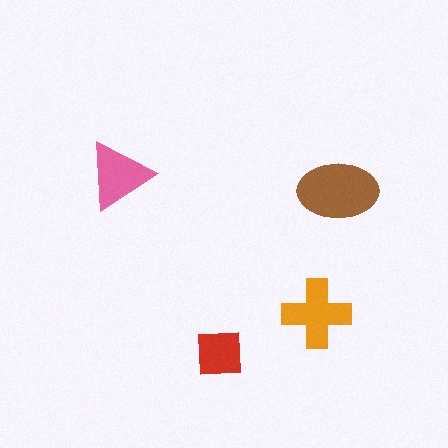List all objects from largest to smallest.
The brown ellipse, the orange cross, the pink triangle, the red square.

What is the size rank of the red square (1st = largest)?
4th.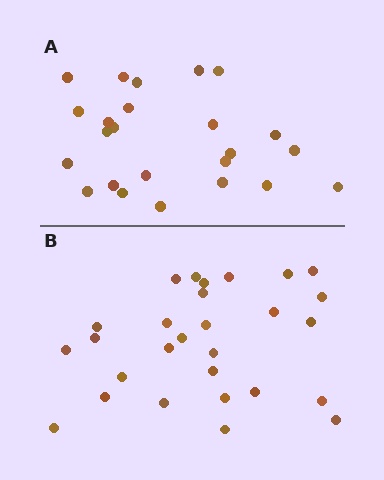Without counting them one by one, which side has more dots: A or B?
Region B (the bottom region) has more dots.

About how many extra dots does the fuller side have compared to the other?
Region B has about 4 more dots than region A.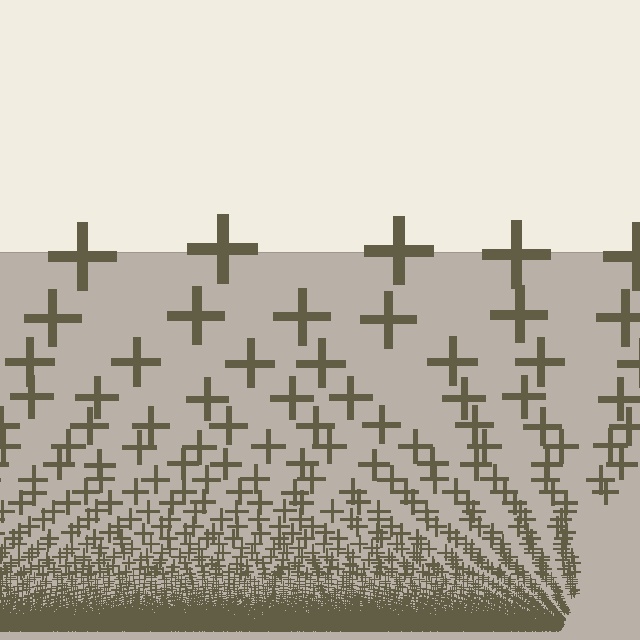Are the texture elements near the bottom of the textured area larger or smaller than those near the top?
Smaller. The gradient is inverted — elements near the bottom are smaller and denser.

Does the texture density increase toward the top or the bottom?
Density increases toward the bottom.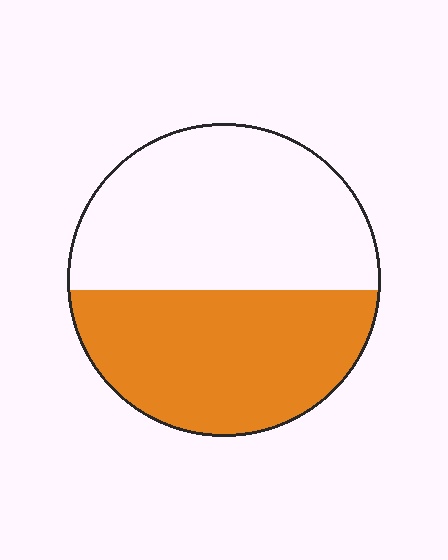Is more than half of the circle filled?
No.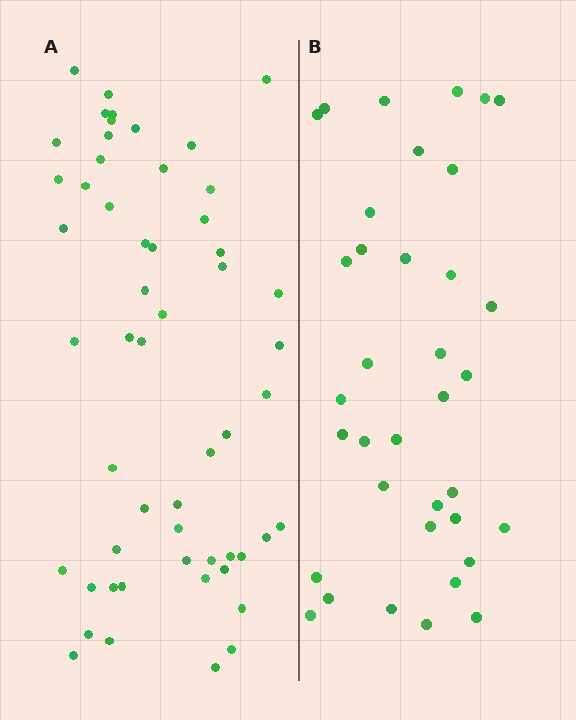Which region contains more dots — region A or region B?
Region A (the left region) has more dots.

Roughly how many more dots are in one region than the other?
Region A has approximately 20 more dots than region B.